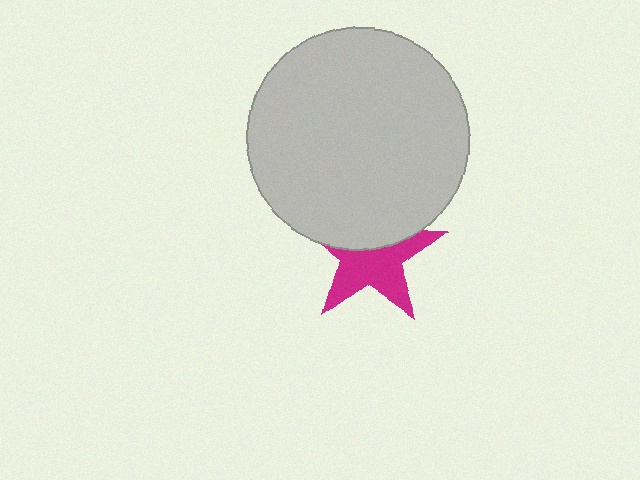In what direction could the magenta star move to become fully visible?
The magenta star could move down. That would shift it out from behind the light gray circle entirely.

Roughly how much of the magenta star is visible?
About half of it is visible (roughly 58%).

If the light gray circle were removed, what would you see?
You would see the complete magenta star.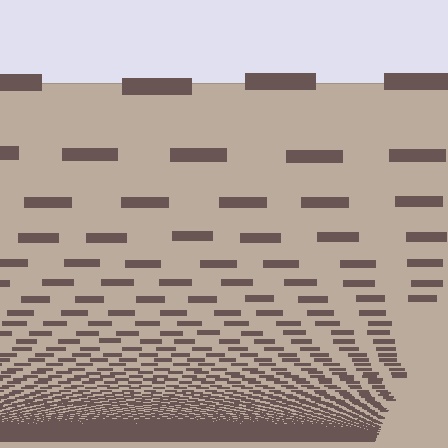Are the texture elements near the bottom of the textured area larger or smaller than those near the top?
Smaller. The gradient is inverted — elements near the bottom are smaller and denser.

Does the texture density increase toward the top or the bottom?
Density increases toward the bottom.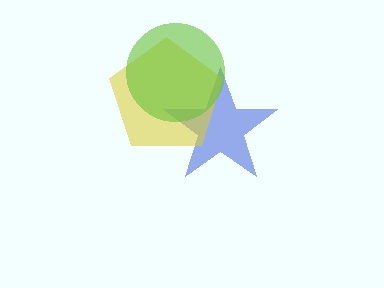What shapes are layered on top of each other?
The layered shapes are: a blue star, a yellow pentagon, a lime circle.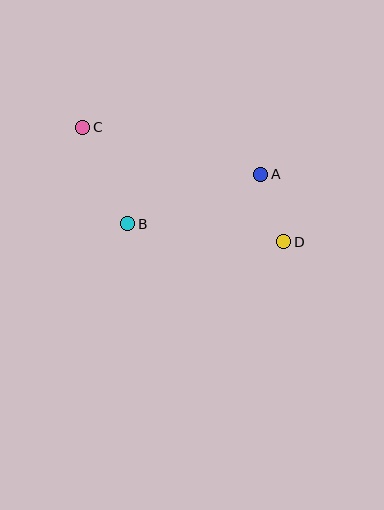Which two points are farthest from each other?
Points C and D are farthest from each other.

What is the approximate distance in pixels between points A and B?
The distance between A and B is approximately 141 pixels.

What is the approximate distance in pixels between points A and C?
The distance between A and C is approximately 184 pixels.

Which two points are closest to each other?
Points A and D are closest to each other.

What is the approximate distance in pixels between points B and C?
The distance between B and C is approximately 107 pixels.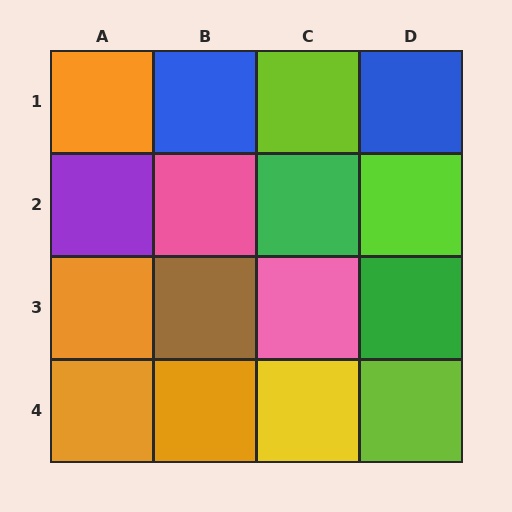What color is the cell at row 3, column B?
Brown.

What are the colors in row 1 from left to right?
Orange, blue, lime, blue.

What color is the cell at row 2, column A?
Purple.